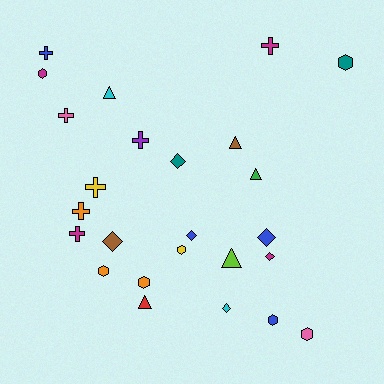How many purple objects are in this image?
There is 1 purple object.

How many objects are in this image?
There are 25 objects.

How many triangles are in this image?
There are 5 triangles.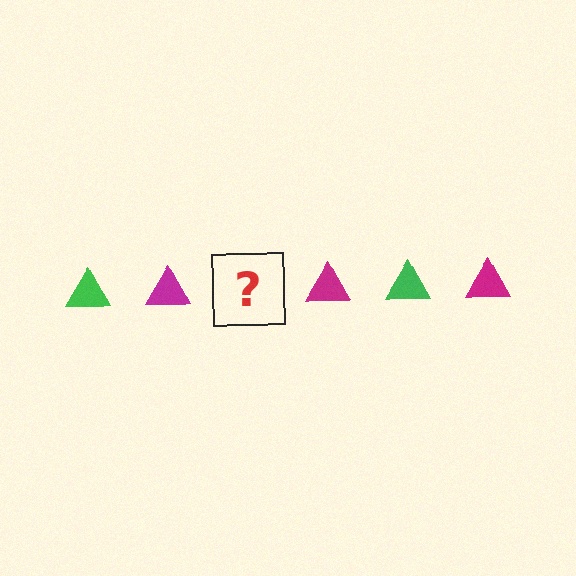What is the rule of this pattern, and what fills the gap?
The rule is that the pattern cycles through green, magenta triangles. The gap should be filled with a green triangle.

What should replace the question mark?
The question mark should be replaced with a green triangle.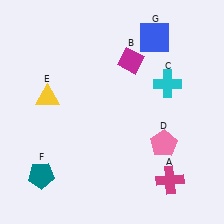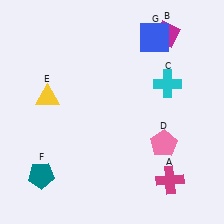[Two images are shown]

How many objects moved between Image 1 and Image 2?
1 object moved between the two images.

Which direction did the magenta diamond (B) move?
The magenta diamond (B) moved right.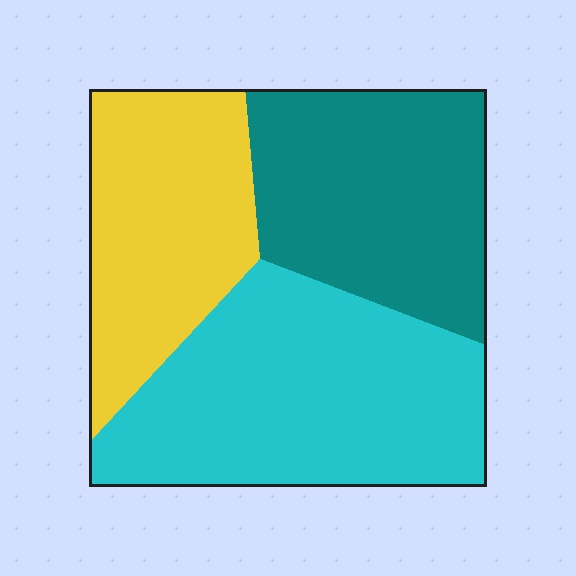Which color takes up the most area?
Cyan, at roughly 40%.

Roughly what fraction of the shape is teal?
Teal takes up about one third (1/3) of the shape.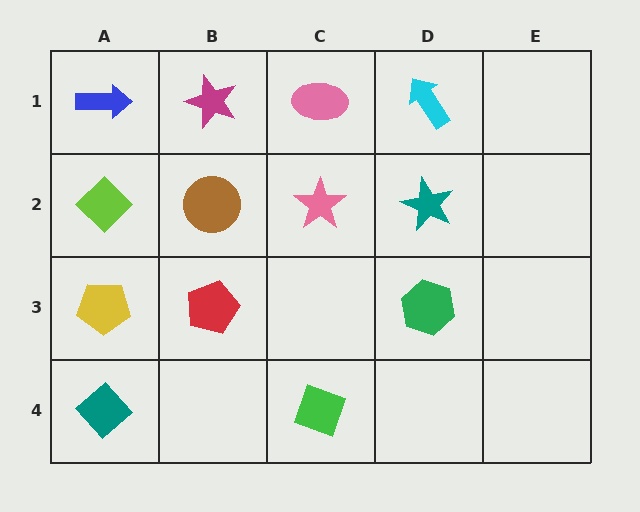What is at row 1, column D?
A cyan arrow.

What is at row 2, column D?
A teal star.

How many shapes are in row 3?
3 shapes.